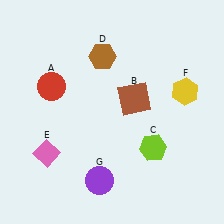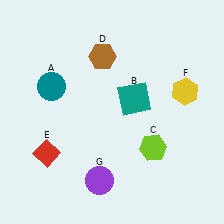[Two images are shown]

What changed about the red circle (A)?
In Image 1, A is red. In Image 2, it changed to teal.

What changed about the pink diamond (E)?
In Image 1, E is pink. In Image 2, it changed to red.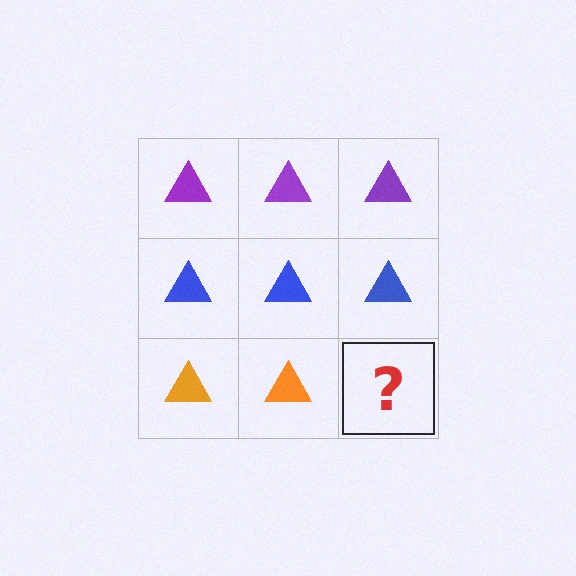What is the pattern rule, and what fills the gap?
The rule is that each row has a consistent color. The gap should be filled with an orange triangle.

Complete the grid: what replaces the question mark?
The question mark should be replaced with an orange triangle.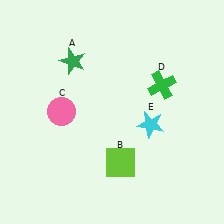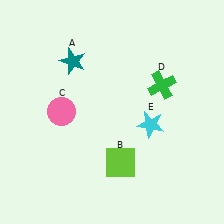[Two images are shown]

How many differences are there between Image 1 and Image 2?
There is 1 difference between the two images.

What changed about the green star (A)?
In Image 1, A is green. In Image 2, it changed to teal.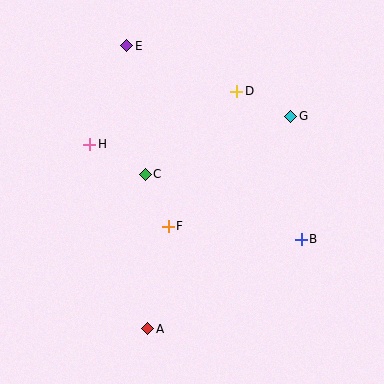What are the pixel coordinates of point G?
Point G is at (291, 116).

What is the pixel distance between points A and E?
The distance between A and E is 284 pixels.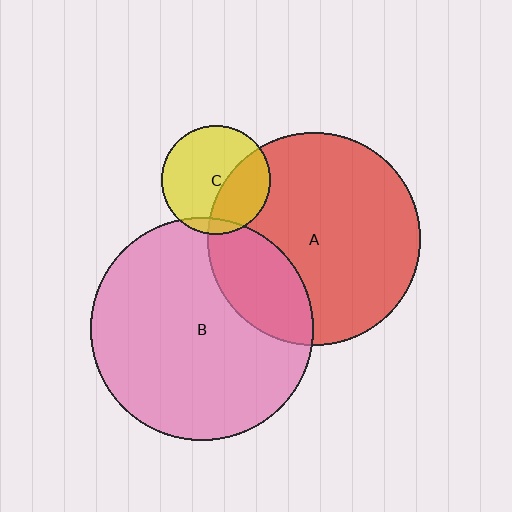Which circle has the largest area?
Circle B (pink).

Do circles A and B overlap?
Yes.